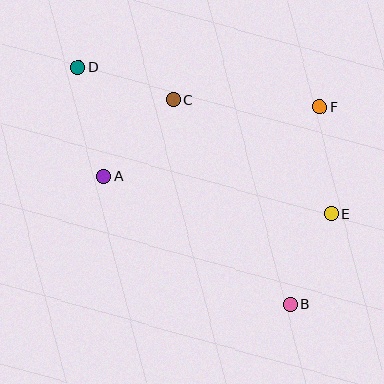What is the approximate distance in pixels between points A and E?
The distance between A and E is approximately 230 pixels.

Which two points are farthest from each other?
Points B and D are farthest from each other.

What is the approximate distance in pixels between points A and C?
The distance between A and C is approximately 103 pixels.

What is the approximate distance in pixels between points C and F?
The distance between C and F is approximately 147 pixels.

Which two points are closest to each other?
Points B and E are closest to each other.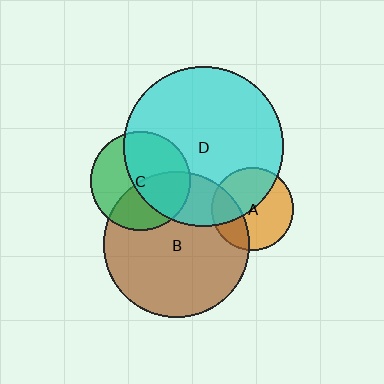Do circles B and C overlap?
Yes.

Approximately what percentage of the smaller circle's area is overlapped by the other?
Approximately 40%.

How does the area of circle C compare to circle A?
Approximately 1.4 times.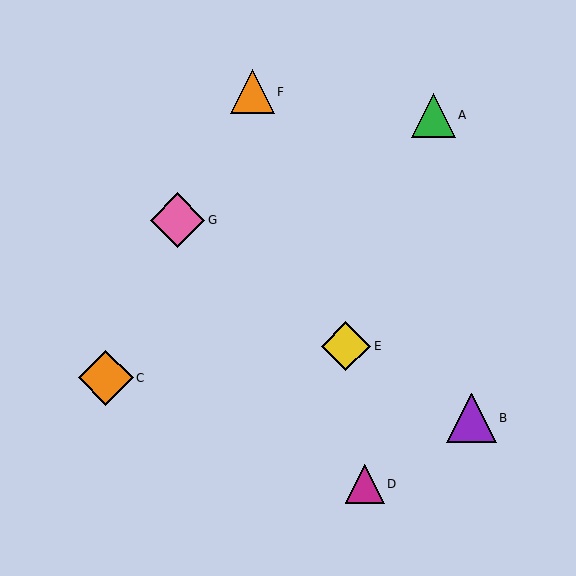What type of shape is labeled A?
Shape A is a green triangle.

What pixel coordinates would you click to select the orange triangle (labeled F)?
Click at (252, 92) to select the orange triangle F.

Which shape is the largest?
The orange diamond (labeled C) is the largest.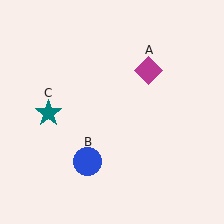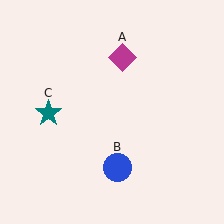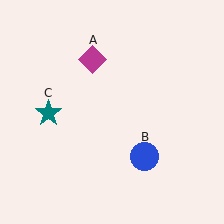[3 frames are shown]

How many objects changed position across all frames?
2 objects changed position: magenta diamond (object A), blue circle (object B).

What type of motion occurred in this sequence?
The magenta diamond (object A), blue circle (object B) rotated counterclockwise around the center of the scene.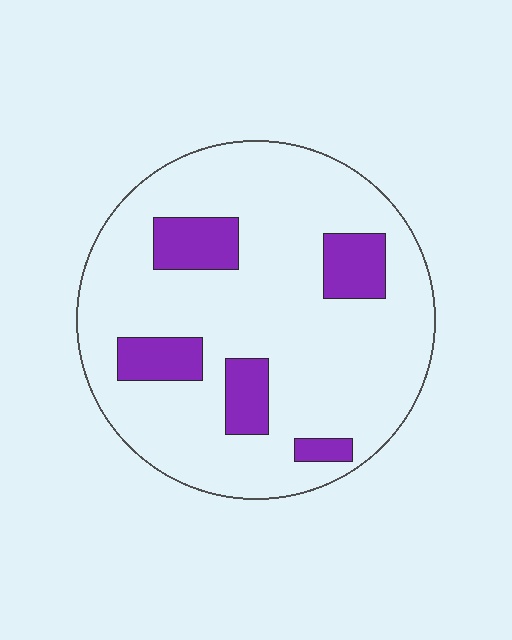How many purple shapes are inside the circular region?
5.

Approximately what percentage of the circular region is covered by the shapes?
Approximately 15%.